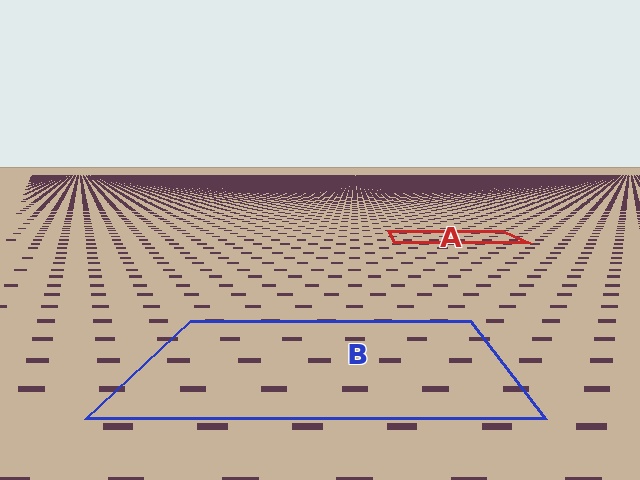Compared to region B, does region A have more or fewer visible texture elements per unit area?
Region A has more texture elements per unit area — they are packed more densely because it is farther away.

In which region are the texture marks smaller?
The texture marks are smaller in region A, because it is farther away.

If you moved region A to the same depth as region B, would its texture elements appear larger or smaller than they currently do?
They would appear larger. At a closer depth, the same texture elements are projected at a bigger on-screen size.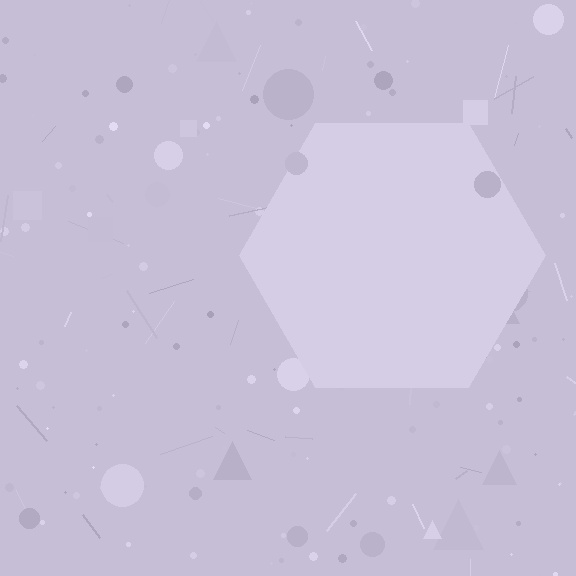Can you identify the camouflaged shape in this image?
The camouflaged shape is a hexagon.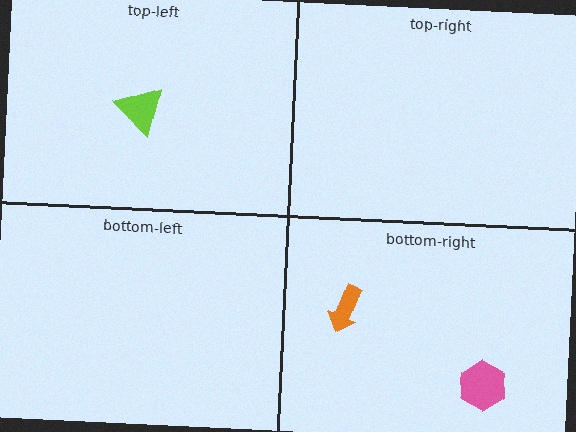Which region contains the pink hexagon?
The bottom-right region.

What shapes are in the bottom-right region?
The pink hexagon, the orange arrow.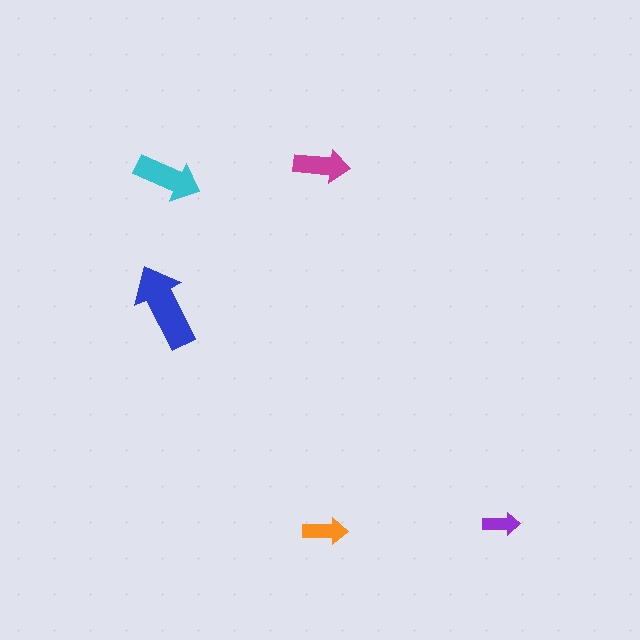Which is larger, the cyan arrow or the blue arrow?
The blue one.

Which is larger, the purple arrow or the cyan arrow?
The cyan one.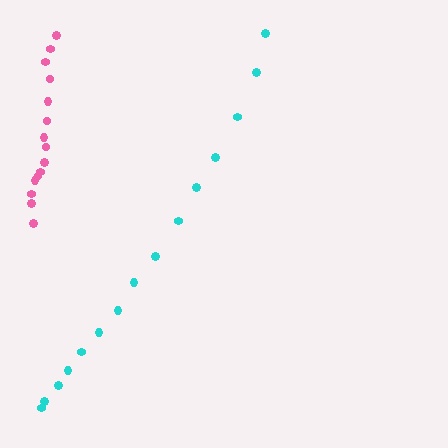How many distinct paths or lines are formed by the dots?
There are 2 distinct paths.